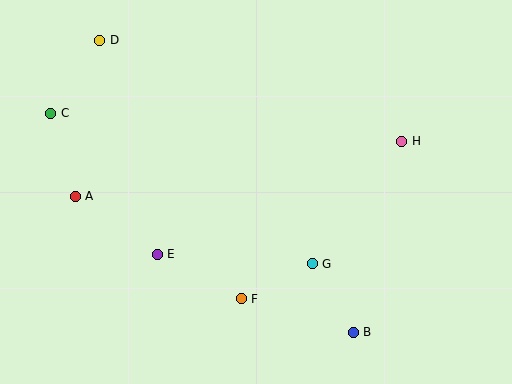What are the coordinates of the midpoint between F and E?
The midpoint between F and E is at (199, 276).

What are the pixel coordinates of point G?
Point G is at (312, 264).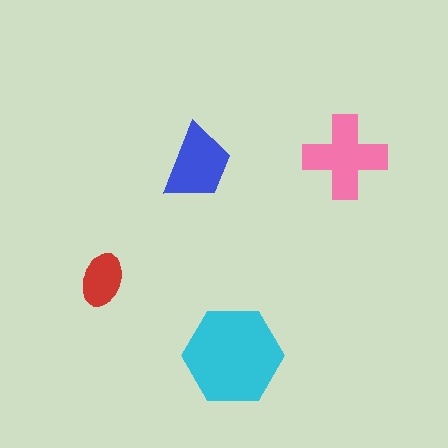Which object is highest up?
The pink cross is topmost.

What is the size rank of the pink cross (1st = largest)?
2nd.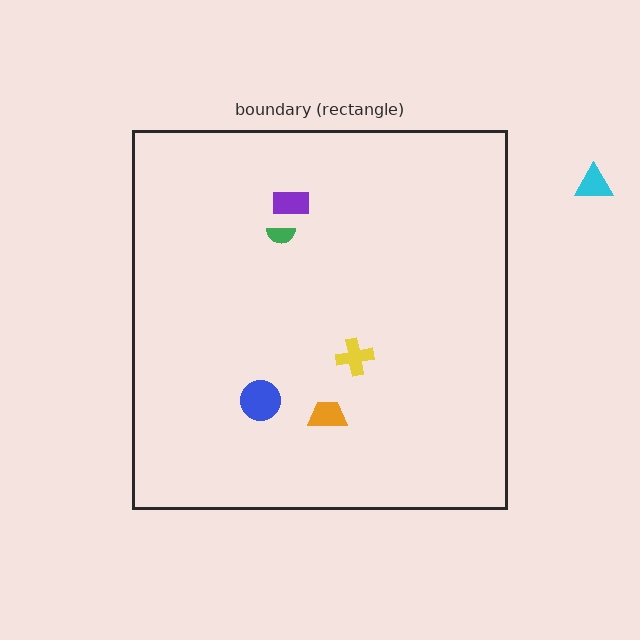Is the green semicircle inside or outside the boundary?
Inside.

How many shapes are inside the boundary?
5 inside, 1 outside.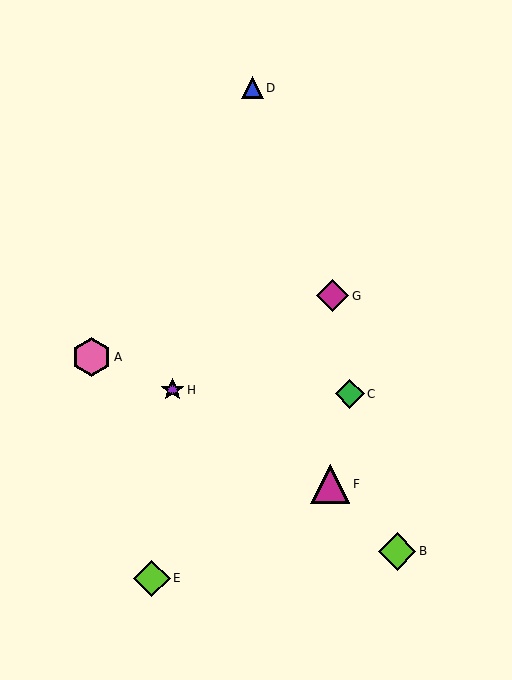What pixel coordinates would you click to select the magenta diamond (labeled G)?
Click at (333, 296) to select the magenta diamond G.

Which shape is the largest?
The magenta triangle (labeled F) is the largest.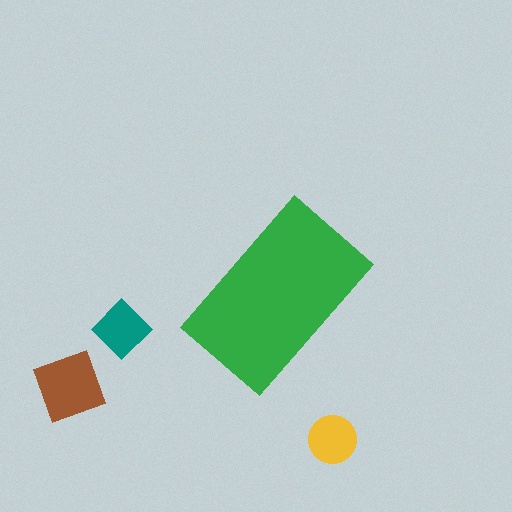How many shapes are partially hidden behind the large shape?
0 shapes are partially hidden.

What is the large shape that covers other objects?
A green rectangle.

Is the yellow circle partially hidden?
No, the yellow circle is fully visible.